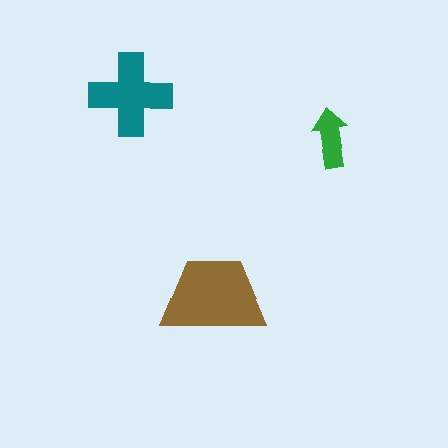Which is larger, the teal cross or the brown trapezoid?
The brown trapezoid.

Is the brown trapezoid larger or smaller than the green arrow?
Larger.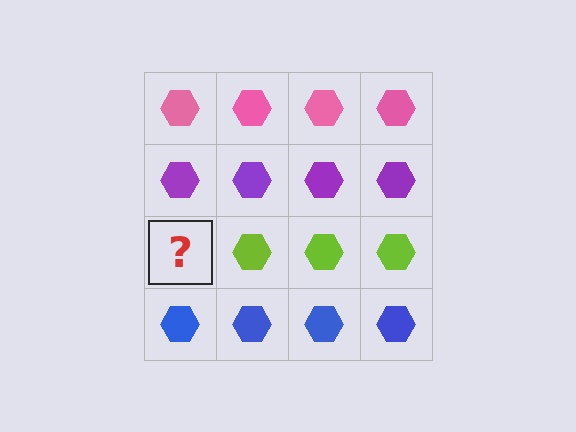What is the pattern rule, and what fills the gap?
The rule is that each row has a consistent color. The gap should be filled with a lime hexagon.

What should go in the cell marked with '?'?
The missing cell should contain a lime hexagon.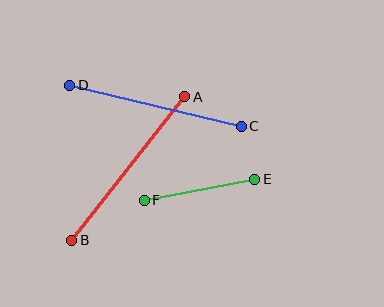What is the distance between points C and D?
The distance is approximately 177 pixels.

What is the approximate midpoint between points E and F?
The midpoint is at approximately (199, 190) pixels.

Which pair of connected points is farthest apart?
Points A and B are farthest apart.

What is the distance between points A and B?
The distance is approximately 183 pixels.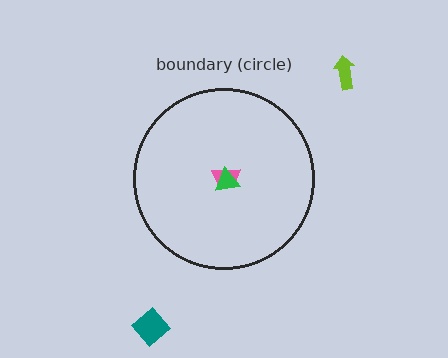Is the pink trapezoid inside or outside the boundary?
Inside.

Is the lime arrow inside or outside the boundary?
Outside.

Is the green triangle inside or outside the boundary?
Inside.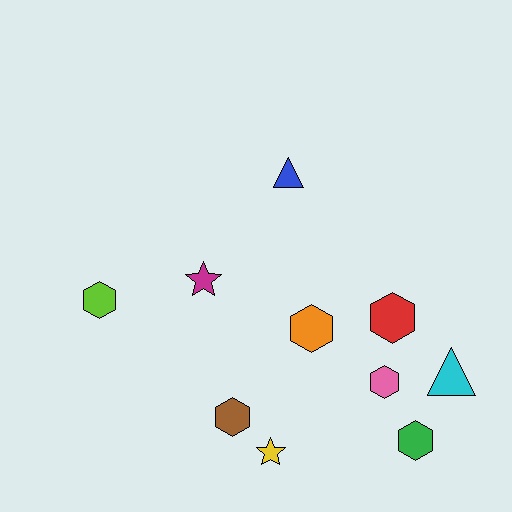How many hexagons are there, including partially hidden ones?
There are 6 hexagons.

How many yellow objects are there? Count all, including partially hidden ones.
There is 1 yellow object.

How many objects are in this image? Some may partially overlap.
There are 10 objects.